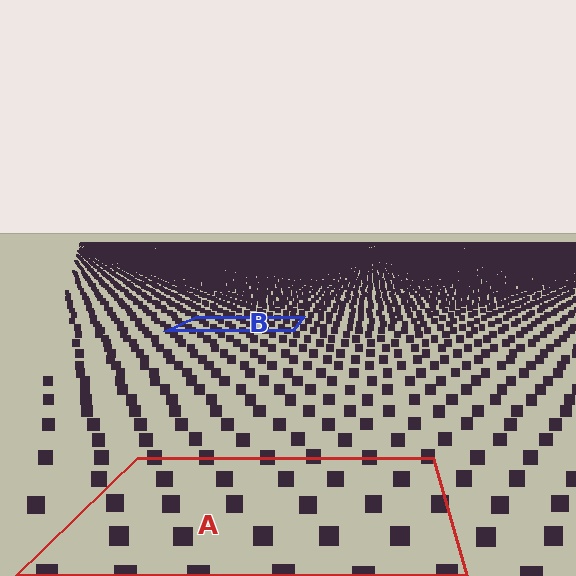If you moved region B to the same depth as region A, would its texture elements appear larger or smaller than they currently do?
They would appear larger. At a closer depth, the same texture elements are projected at a bigger on-screen size.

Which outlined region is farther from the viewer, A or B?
Region B is farther from the viewer — the texture elements inside it appear smaller and more densely packed.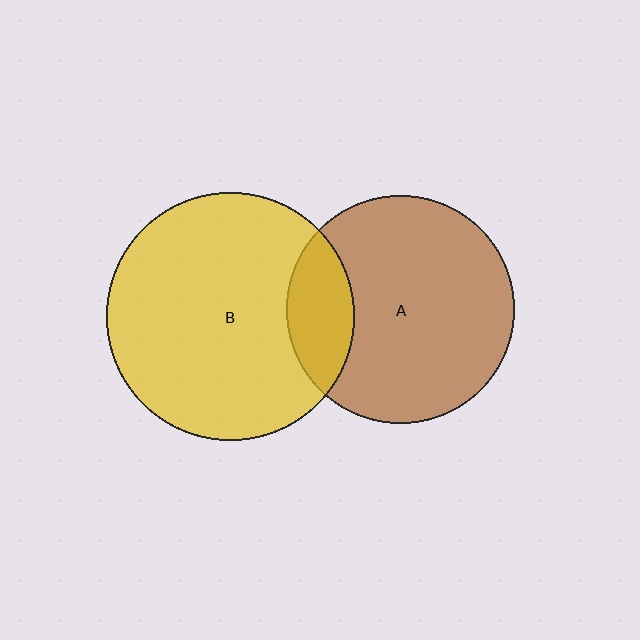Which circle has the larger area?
Circle B (yellow).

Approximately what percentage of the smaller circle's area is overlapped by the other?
Approximately 20%.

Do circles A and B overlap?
Yes.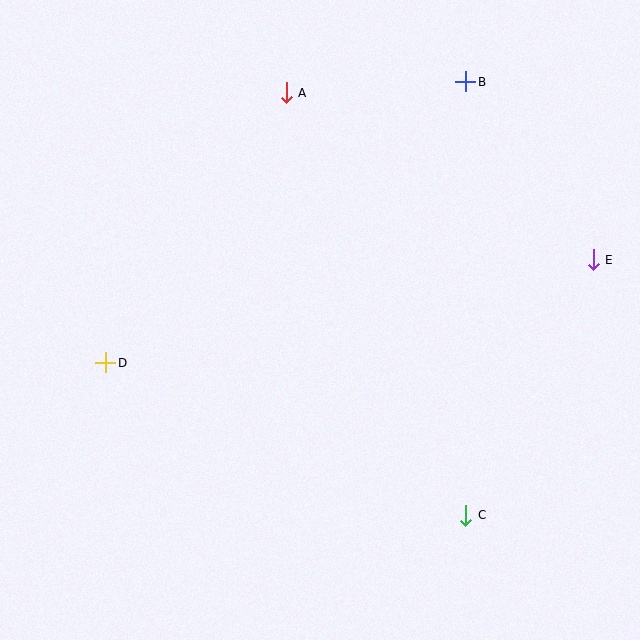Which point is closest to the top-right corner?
Point B is closest to the top-right corner.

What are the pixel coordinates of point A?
Point A is at (286, 93).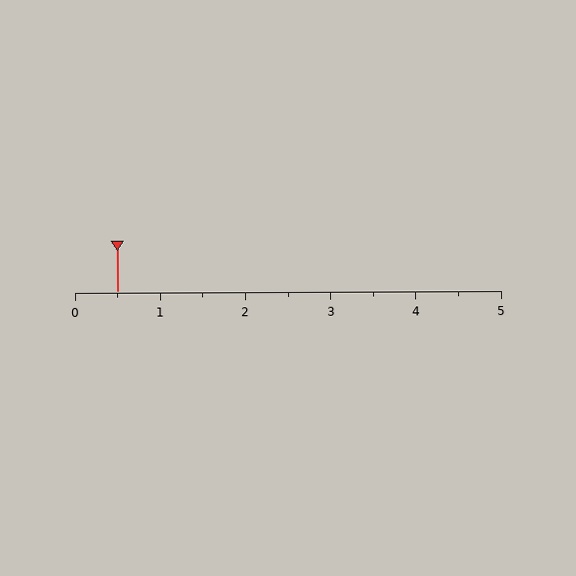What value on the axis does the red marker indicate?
The marker indicates approximately 0.5.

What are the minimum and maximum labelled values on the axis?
The axis runs from 0 to 5.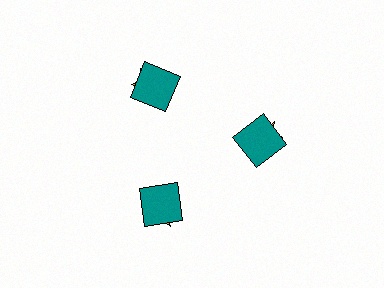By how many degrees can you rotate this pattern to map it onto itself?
The pattern maps onto itself every 120 degrees of rotation.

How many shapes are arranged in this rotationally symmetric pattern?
There are 6 shapes, arranged in 3 groups of 2.